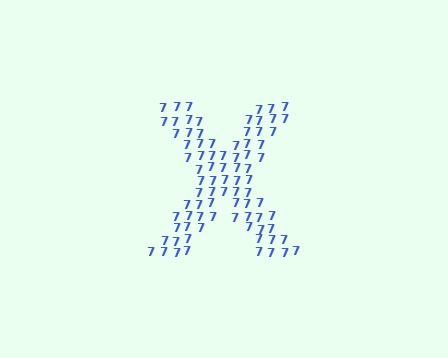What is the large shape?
The large shape is the letter X.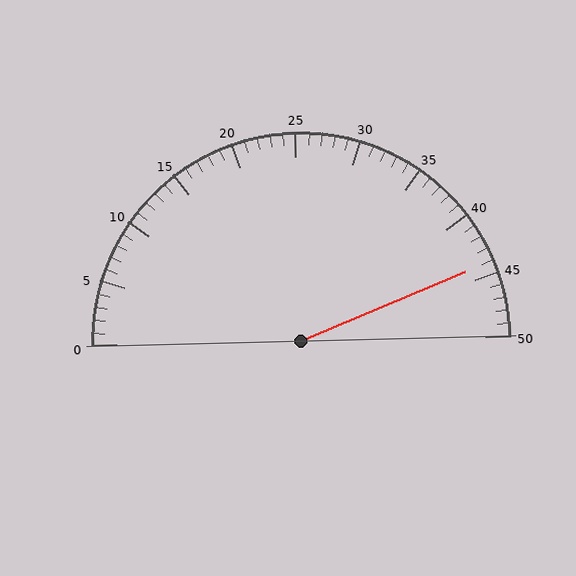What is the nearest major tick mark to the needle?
The nearest major tick mark is 45.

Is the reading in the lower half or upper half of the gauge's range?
The reading is in the upper half of the range (0 to 50).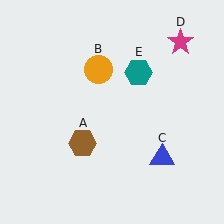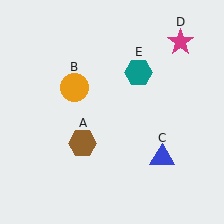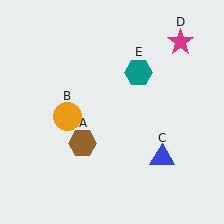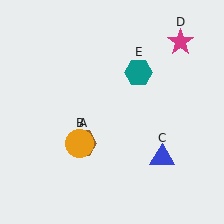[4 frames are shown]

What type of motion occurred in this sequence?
The orange circle (object B) rotated counterclockwise around the center of the scene.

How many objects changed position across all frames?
1 object changed position: orange circle (object B).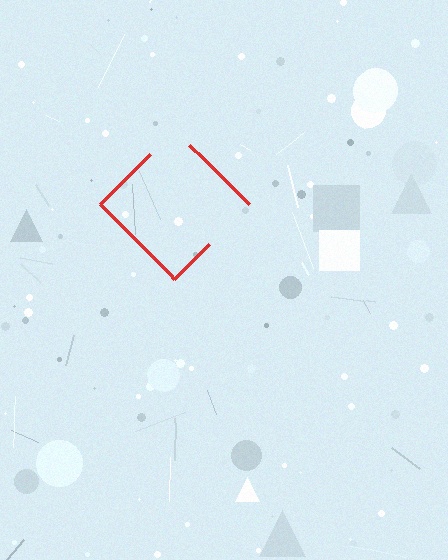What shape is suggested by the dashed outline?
The dashed outline suggests a diamond.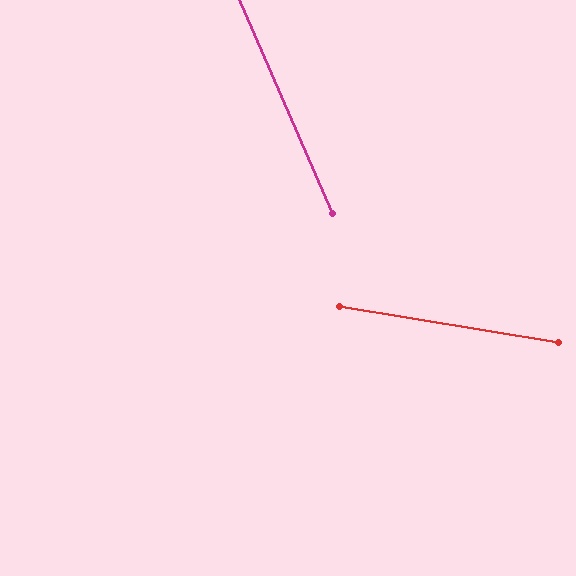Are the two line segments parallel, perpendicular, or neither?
Neither parallel nor perpendicular — they differ by about 57°.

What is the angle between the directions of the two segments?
Approximately 57 degrees.